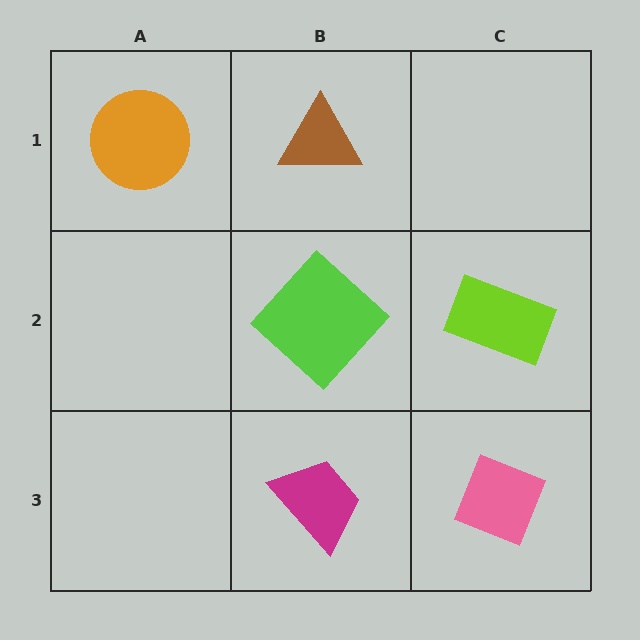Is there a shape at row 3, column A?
No, that cell is empty.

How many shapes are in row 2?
2 shapes.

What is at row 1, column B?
A brown triangle.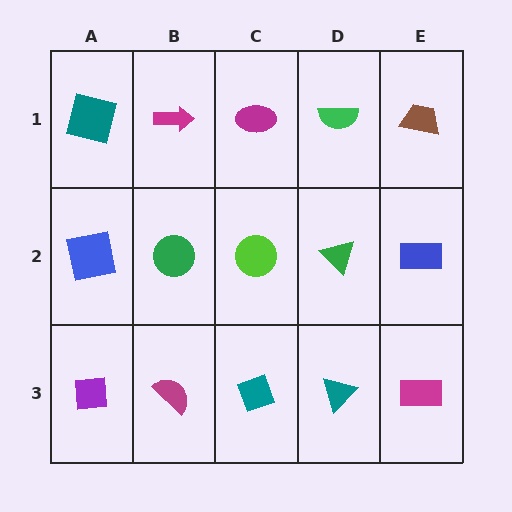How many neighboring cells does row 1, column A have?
2.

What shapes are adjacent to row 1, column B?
A green circle (row 2, column B), a teal square (row 1, column A), a magenta ellipse (row 1, column C).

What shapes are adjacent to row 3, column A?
A blue square (row 2, column A), a magenta semicircle (row 3, column B).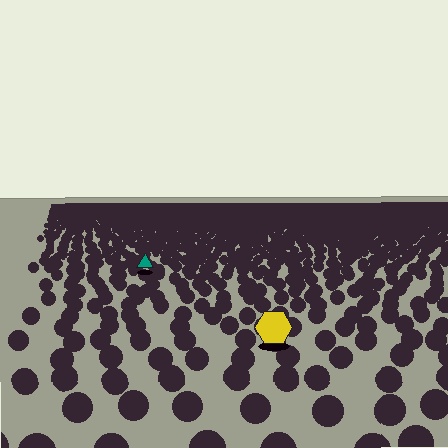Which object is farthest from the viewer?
The teal triangle is farthest from the viewer. It appears smaller and the ground texture around it is denser.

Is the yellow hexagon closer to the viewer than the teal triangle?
Yes. The yellow hexagon is closer — you can tell from the texture gradient: the ground texture is coarser near it.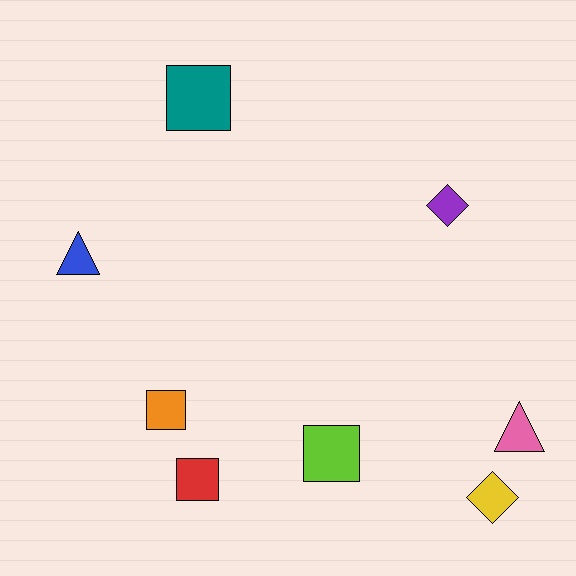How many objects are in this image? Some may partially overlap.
There are 8 objects.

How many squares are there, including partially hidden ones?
There are 4 squares.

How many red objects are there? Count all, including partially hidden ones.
There is 1 red object.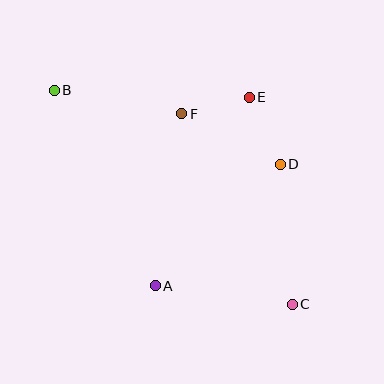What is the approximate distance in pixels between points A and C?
The distance between A and C is approximately 138 pixels.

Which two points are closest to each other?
Points E and F are closest to each other.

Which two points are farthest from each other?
Points B and C are farthest from each other.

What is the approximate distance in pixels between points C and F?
The distance between C and F is approximately 220 pixels.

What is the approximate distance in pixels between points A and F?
The distance between A and F is approximately 174 pixels.